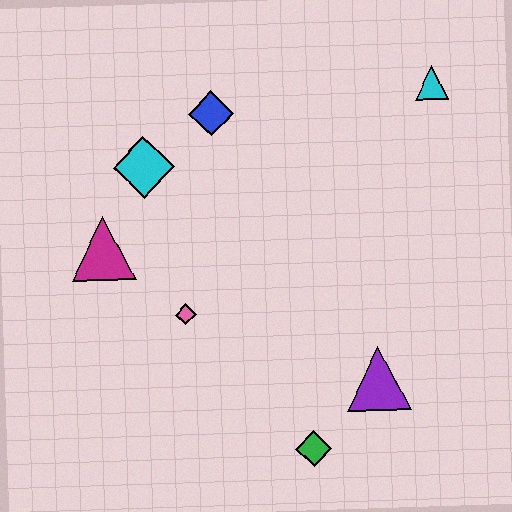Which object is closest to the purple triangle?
The green diamond is closest to the purple triangle.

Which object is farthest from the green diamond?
The cyan triangle is farthest from the green diamond.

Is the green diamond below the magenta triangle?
Yes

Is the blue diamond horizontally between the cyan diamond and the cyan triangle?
Yes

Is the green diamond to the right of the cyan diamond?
Yes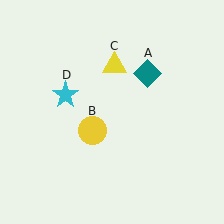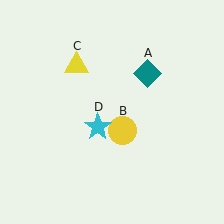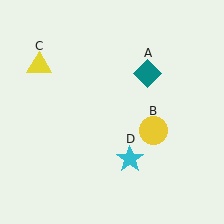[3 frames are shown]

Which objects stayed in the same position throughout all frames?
Teal diamond (object A) remained stationary.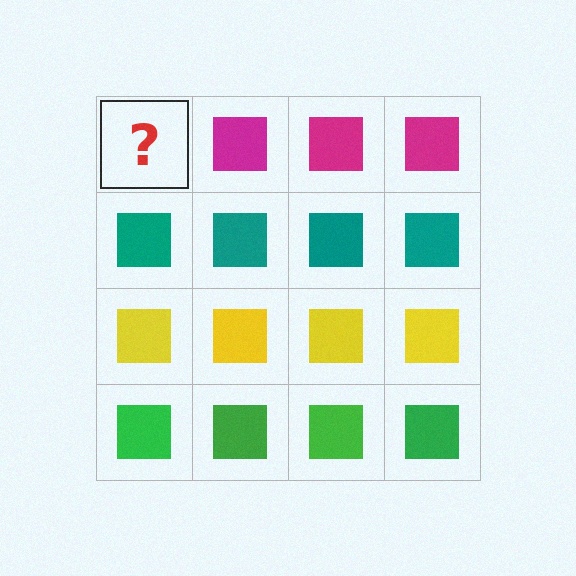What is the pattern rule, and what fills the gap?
The rule is that each row has a consistent color. The gap should be filled with a magenta square.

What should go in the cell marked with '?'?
The missing cell should contain a magenta square.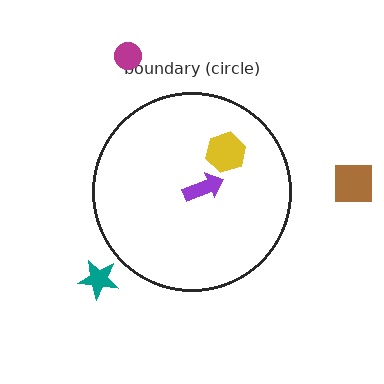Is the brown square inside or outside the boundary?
Outside.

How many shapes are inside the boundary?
2 inside, 3 outside.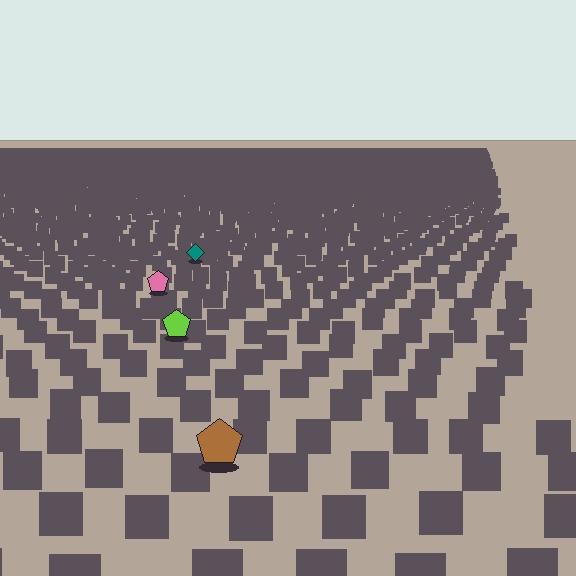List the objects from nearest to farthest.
From nearest to farthest: the brown pentagon, the lime pentagon, the pink pentagon, the teal diamond.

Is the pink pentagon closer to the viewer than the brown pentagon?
No. The brown pentagon is closer — you can tell from the texture gradient: the ground texture is coarser near it.